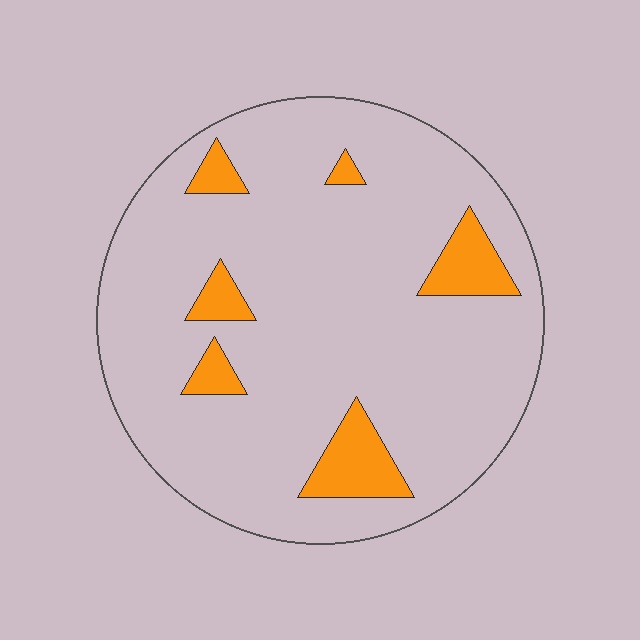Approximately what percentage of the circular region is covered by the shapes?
Approximately 10%.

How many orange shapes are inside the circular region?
6.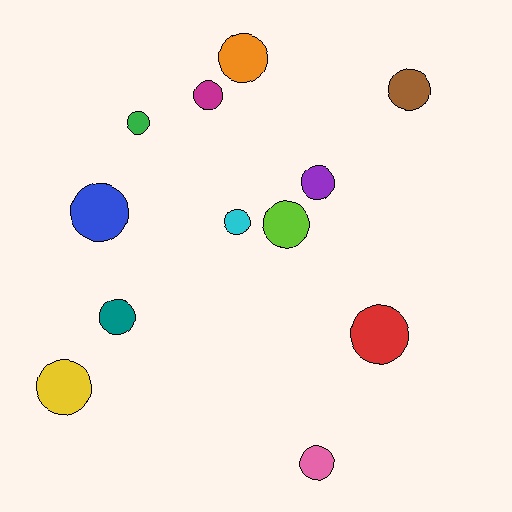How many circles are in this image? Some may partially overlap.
There are 12 circles.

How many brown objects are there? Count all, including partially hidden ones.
There is 1 brown object.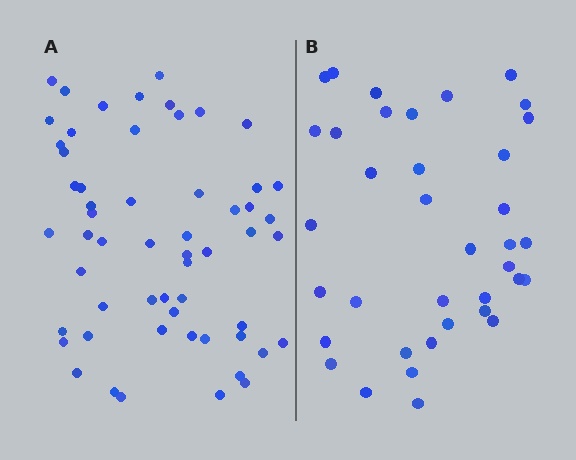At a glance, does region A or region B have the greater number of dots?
Region A (the left region) has more dots.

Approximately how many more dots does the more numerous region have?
Region A has approximately 20 more dots than region B.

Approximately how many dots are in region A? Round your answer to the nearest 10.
About 60 dots. (The exact count is 57, which rounds to 60.)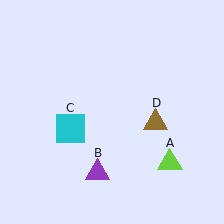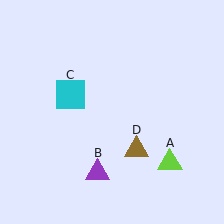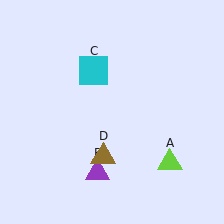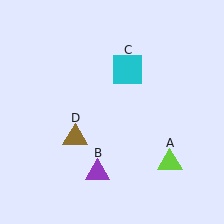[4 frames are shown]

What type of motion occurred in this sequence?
The cyan square (object C), brown triangle (object D) rotated clockwise around the center of the scene.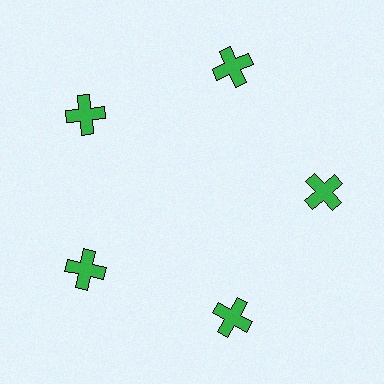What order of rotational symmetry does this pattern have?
This pattern has 5-fold rotational symmetry.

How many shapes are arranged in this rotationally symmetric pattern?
There are 5 shapes, arranged in 5 groups of 1.